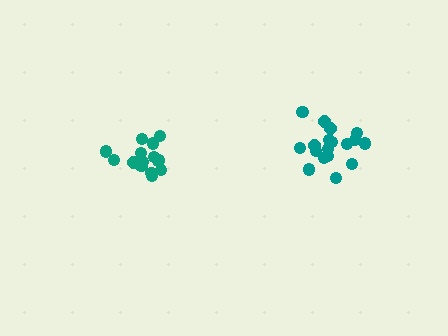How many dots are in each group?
Group 1: 16 dots, Group 2: 18 dots (34 total).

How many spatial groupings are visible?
There are 2 spatial groupings.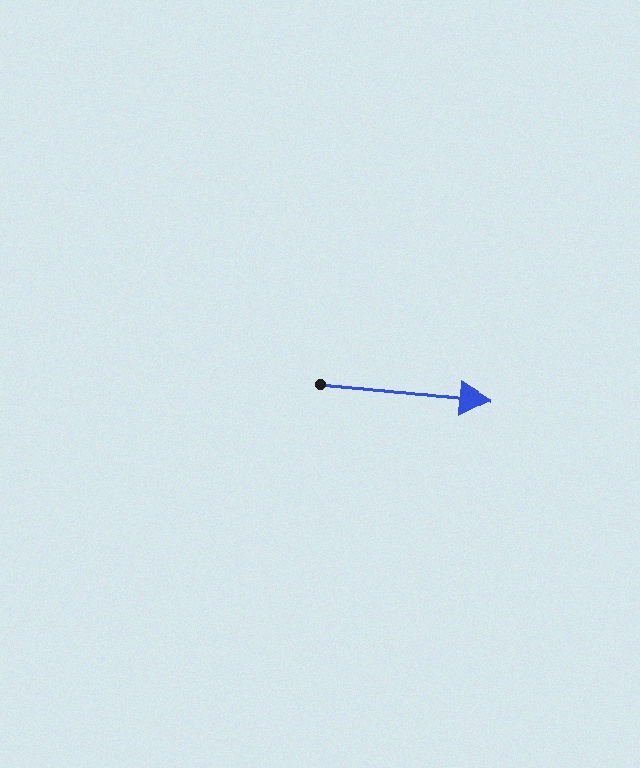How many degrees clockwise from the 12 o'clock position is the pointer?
Approximately 93 degrees.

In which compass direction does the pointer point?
East.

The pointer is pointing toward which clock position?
Roughly 3 o'clock.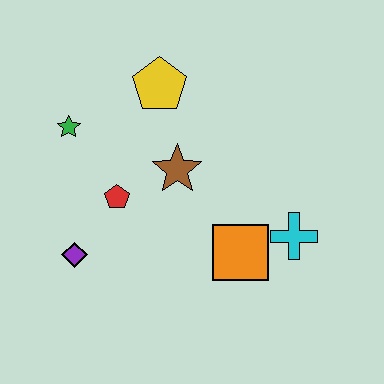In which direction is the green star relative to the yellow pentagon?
The green star is to the left of the yellow pentagon.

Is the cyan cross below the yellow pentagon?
Yes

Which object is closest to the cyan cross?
The orange square is closest to the cyan cross.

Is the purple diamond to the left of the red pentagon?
Yes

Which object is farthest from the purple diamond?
The cyan cross is farthest from the purple diamond.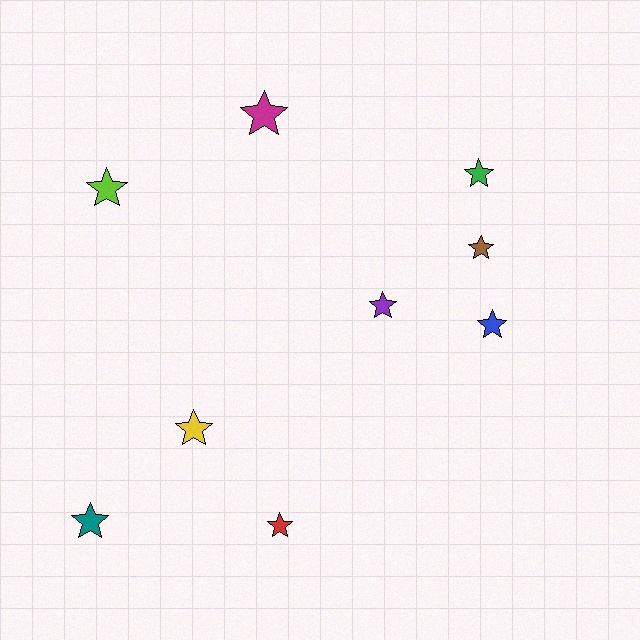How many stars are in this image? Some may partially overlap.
There are 9 stars.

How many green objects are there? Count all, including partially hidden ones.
There is 1 green object.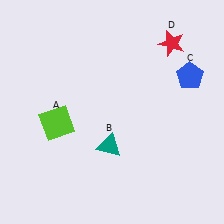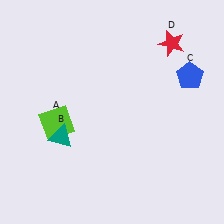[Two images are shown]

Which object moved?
The teal triangle (B) moved left.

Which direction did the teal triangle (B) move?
The teal triangle (B) moved left.